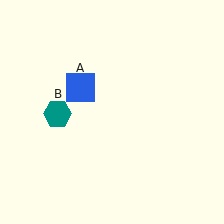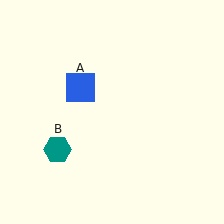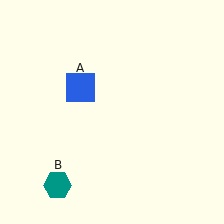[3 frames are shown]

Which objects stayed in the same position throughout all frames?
Blue square (object A) remained stationary.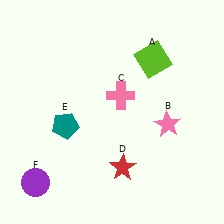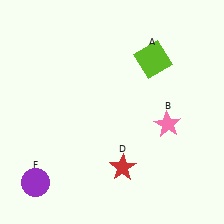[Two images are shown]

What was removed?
The teal pentagon (E), the pink cross (C) were removed in Image 2.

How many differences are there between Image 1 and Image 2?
There are 2 differences between the two images.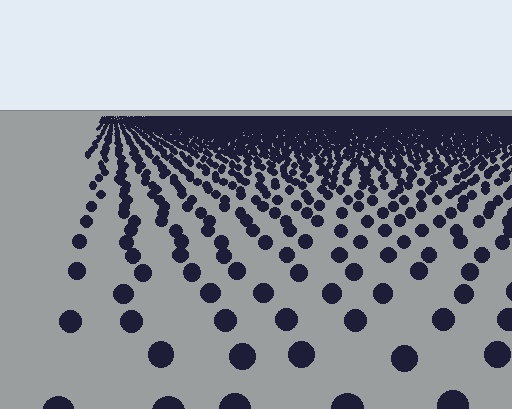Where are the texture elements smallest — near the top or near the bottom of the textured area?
Near the top.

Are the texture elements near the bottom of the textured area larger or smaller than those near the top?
Larger. Near the bottom, elements are closer to the viewer and appear at a bigger on-screen size.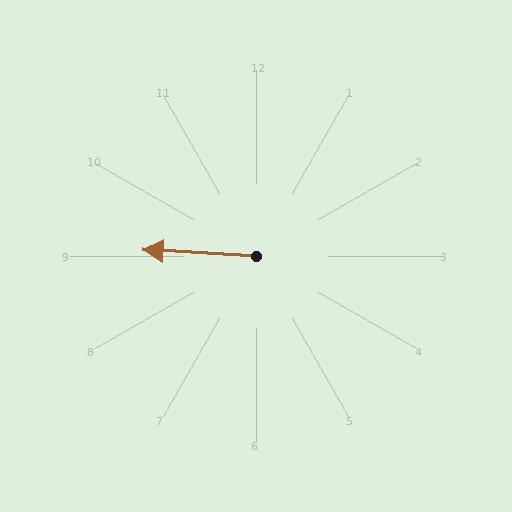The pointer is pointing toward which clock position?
Roughly 9 o'clock.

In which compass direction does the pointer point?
West.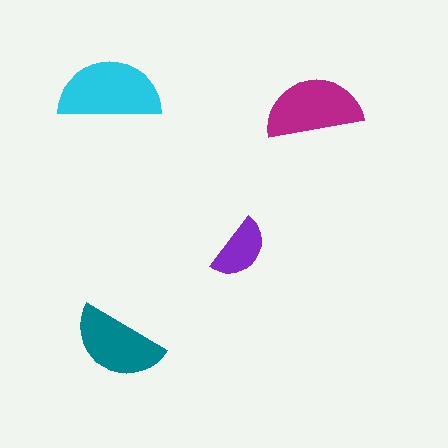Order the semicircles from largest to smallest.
the cyan one, the magenta one, the teal one, the purple one.